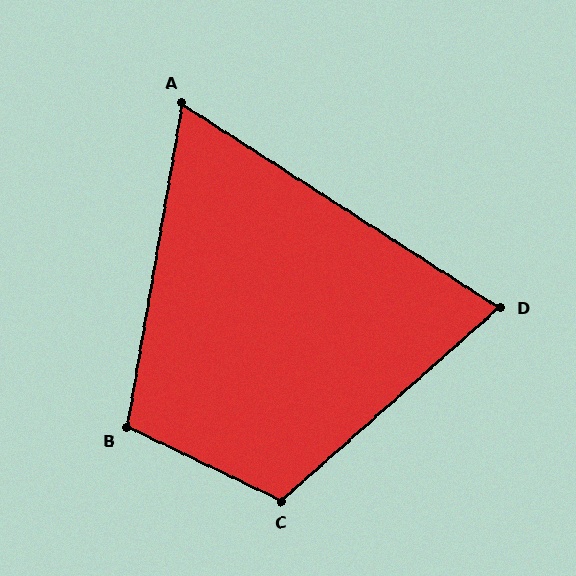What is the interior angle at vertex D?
Approximately 74 degrees (acute).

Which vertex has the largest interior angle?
C, at approximately 113 degrees.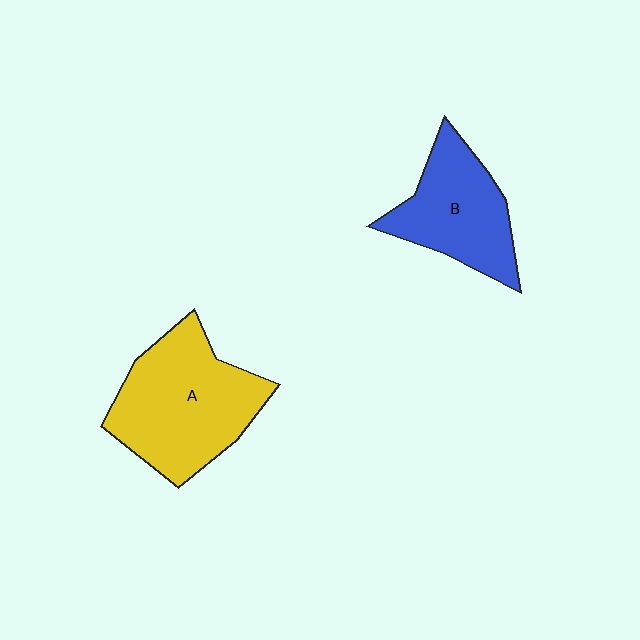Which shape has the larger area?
Shape A (yellow).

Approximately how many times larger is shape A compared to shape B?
Approximately 1.4 times.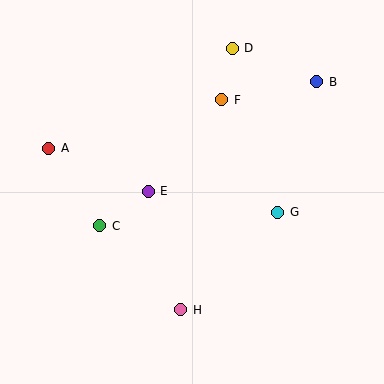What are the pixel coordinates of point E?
Point E is at (148, 191).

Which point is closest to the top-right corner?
Point B is closest to the top-right corner.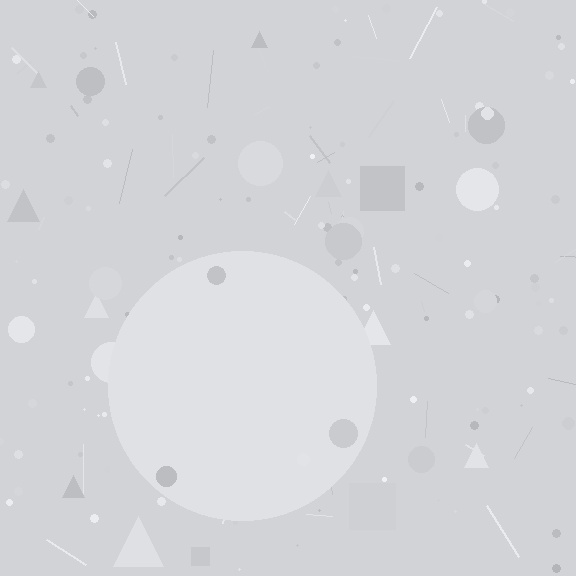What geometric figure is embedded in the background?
A circle is embedded in the background.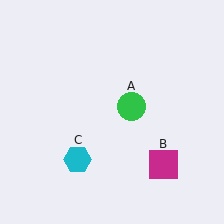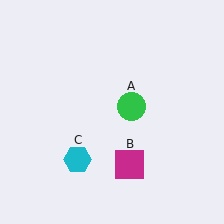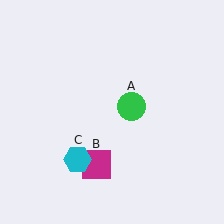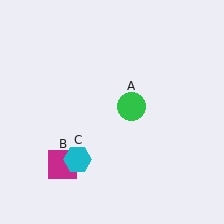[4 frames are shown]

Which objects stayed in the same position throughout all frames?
Green circle (object A) and cyan hexagon (object C) remained stationary.